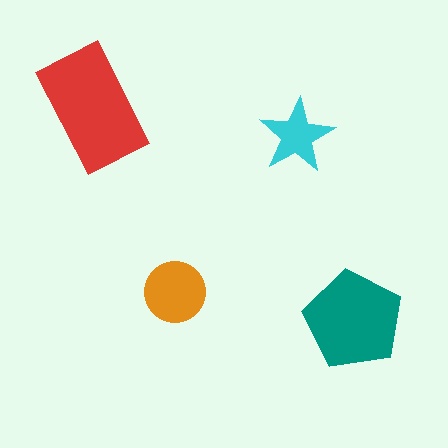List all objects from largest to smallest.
The red rectangle, the teal pentagon, the orange circle, the cyan star.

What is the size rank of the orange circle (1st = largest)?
3rd.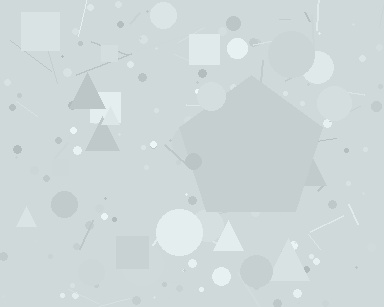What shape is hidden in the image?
A pentagon is hidden in the image.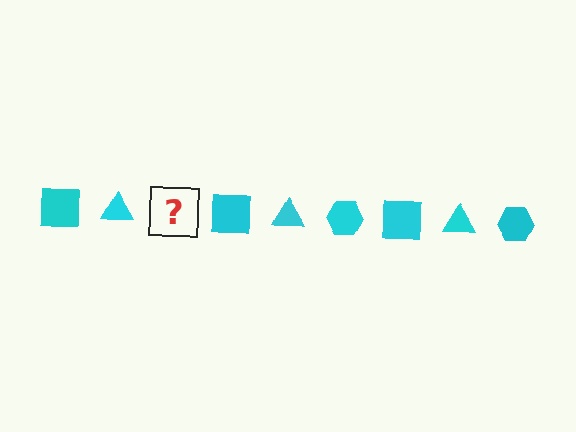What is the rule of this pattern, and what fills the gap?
The rule is that the pattern cycles through square, triangle, hexagon shapes in cyan. The gap should be filled with a cyan hexagon.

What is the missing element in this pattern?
The missing element is a cyan hexagon.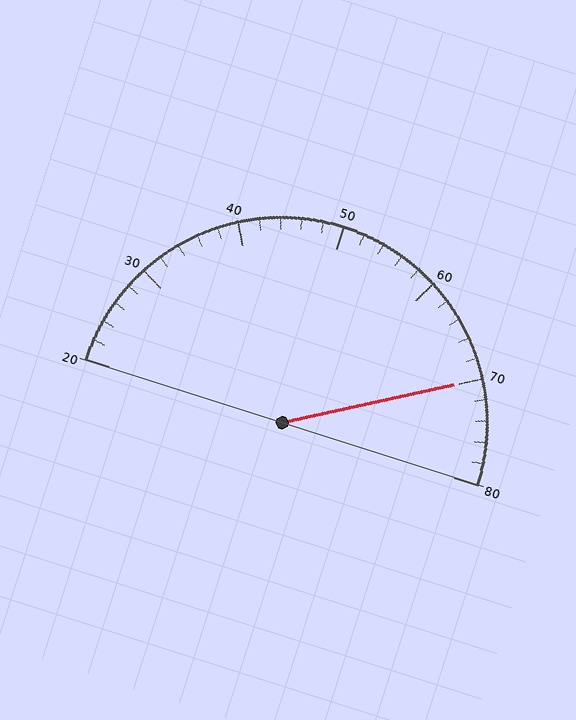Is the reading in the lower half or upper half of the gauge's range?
The reading is in the upper half of the range (20 to 80).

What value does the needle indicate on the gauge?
The needle indicates approximately 70.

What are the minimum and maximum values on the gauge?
The gauge ranges from 20 to 80.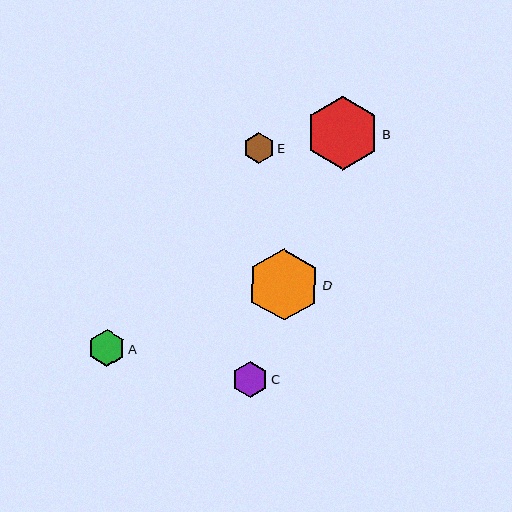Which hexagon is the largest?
Hexagon B is the largest with a size of approximately 73 pixels.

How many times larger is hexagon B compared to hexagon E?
Hexagon B is approximately 2.4 times the size of hexagon E.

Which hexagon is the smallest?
Hexagon E is the smallest with a size of approximately 31 pixels.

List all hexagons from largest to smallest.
From largest to smallest: B, D, C, A, E.